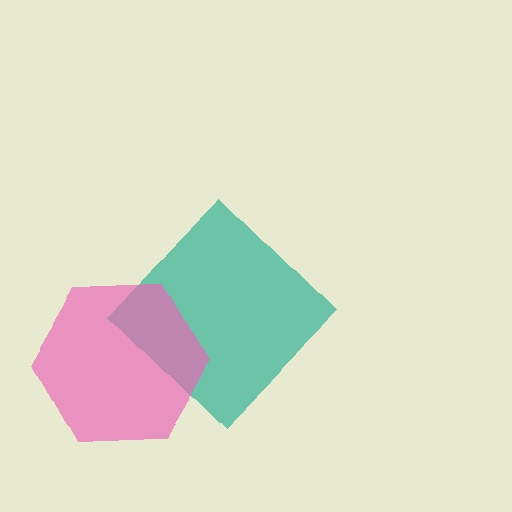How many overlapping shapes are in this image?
There are 2 overlapping shapes in the image.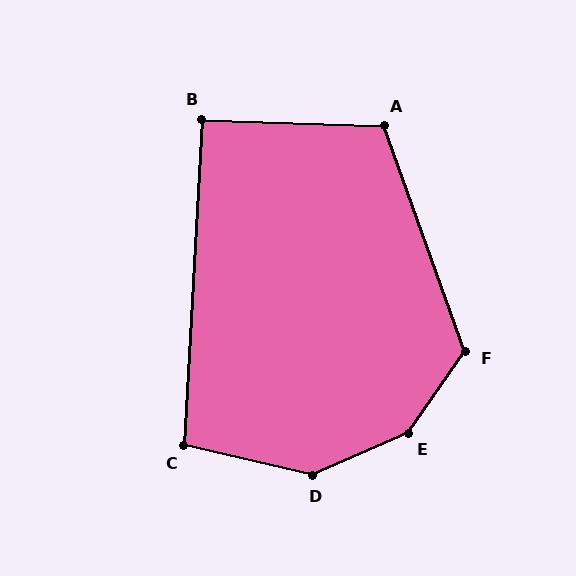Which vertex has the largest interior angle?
E, at approximately 149 degrees.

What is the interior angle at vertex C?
Approximately 100 degrees (obtuse).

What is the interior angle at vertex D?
Approximately 143 degrees (obtuse).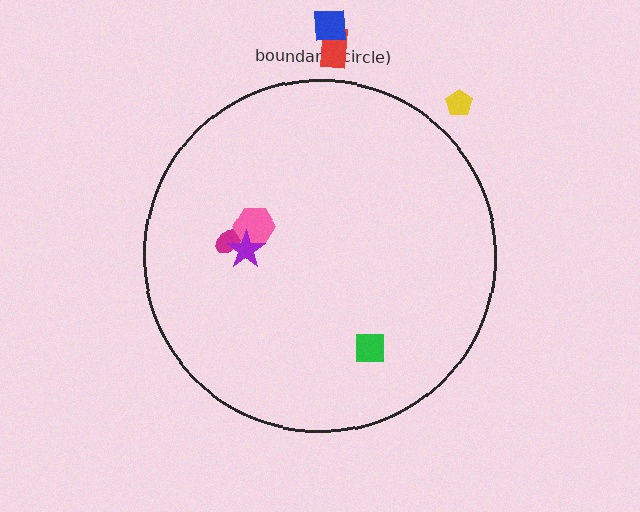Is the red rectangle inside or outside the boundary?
Outside.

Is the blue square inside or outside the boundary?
Outside.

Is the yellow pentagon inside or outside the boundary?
Outside.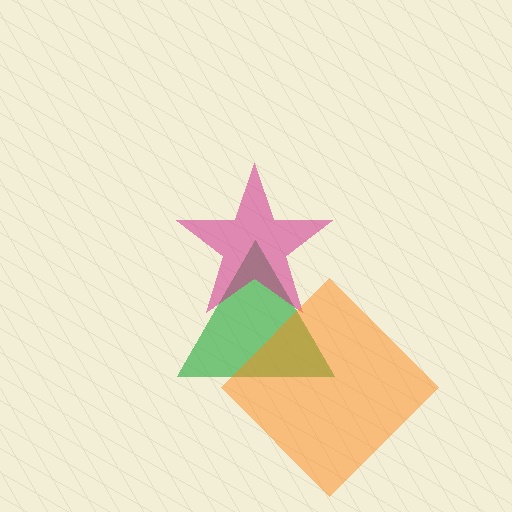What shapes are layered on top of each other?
The layered shapes are: a green triangle, a magenta star, an orange diamond.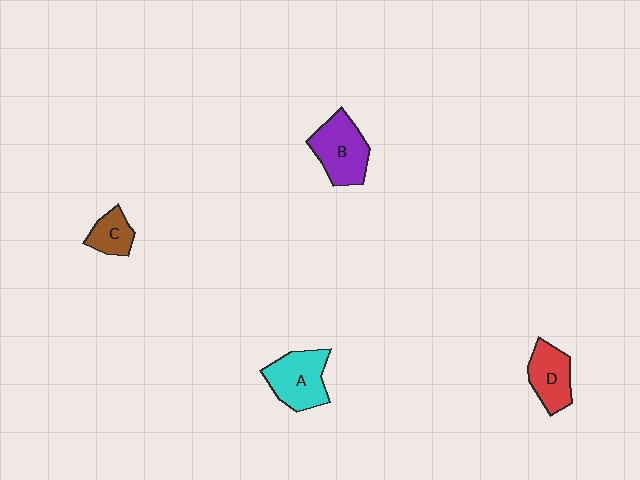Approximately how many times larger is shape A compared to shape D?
Approximately 1.3 times.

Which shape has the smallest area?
Shape C (brown).